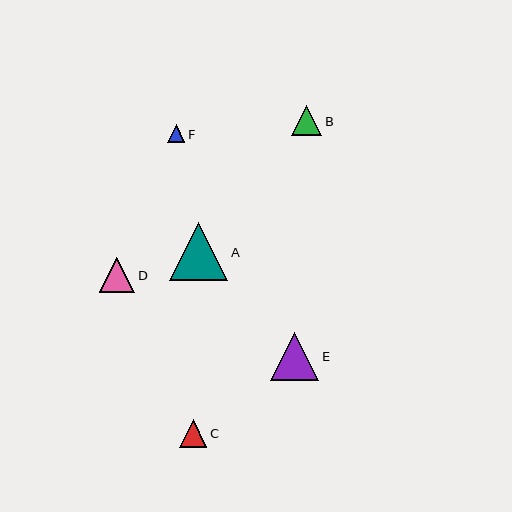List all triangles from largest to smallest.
From largest to smallest: A, E, D, B, C, F.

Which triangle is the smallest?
Triangle F is the smallest with a size of approximately 17 pixels.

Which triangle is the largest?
Triangle A is the largest with a size of approximately 58 pixels.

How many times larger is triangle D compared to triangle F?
Triangle D is approximately 2.0 times the size of triangle F.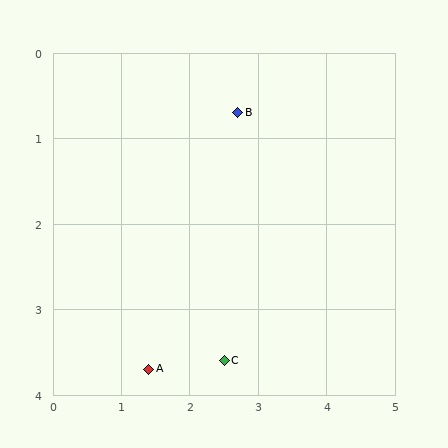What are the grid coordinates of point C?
Point C is at approximately (2.5, 3.6).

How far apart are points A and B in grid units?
Points A and B are about 3.3 grid units apart.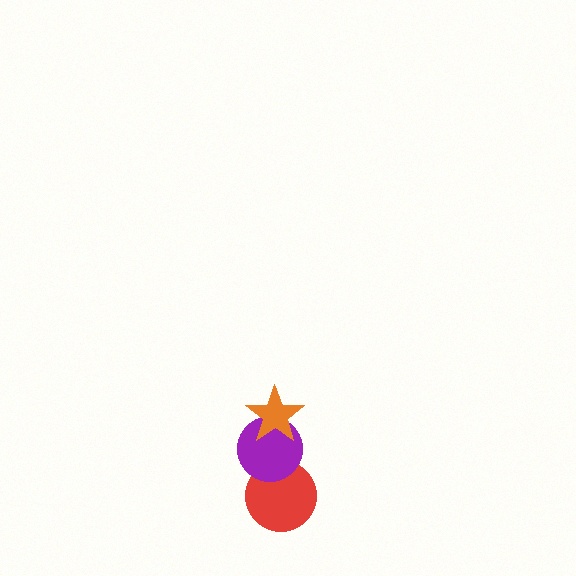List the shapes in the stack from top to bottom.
From top to bottom: the orange star, the purple circle, the red circle.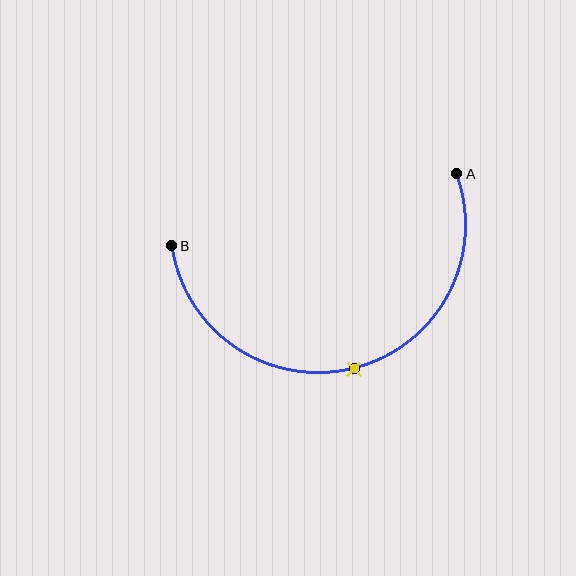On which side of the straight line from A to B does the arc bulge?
The arc bulges below the straight line connecting A and B.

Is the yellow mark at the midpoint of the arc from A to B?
Yes. The yellow mark lies on the arc at equal arc-length from both A and B — it is the arc midpoint.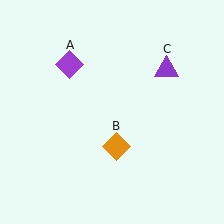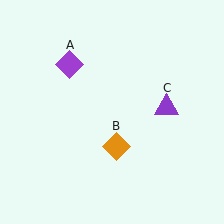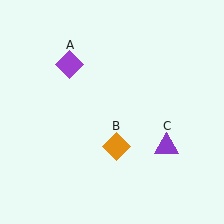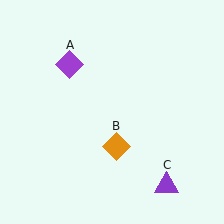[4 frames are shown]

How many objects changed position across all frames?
1 object changed position: purple triangle (object C).